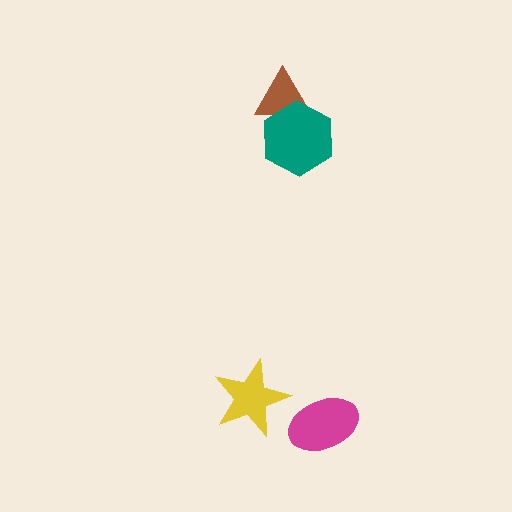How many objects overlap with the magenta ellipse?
0 objects overlap with the magenta ellipse.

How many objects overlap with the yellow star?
0 objects overlap with the yellow star.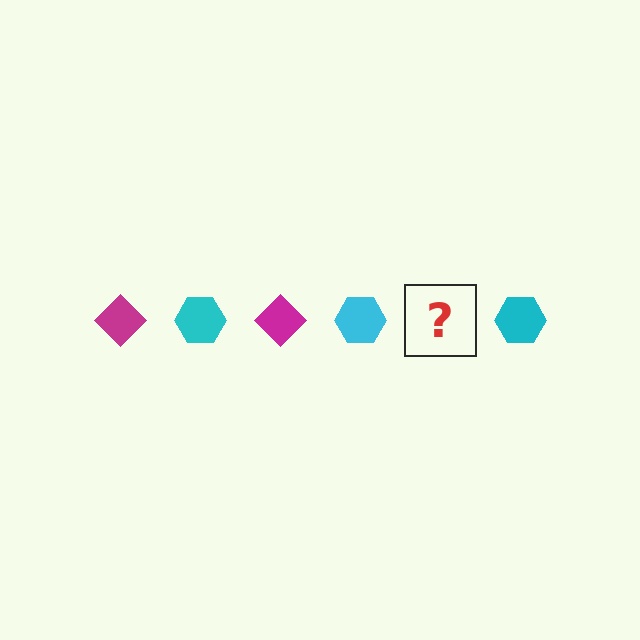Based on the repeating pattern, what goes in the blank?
The blank should be a magenta diamond.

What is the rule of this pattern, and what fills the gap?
The rule is that the pattern alternates between magenta diamond and cyan hexagon. The gap should be filled with a magenta diamond.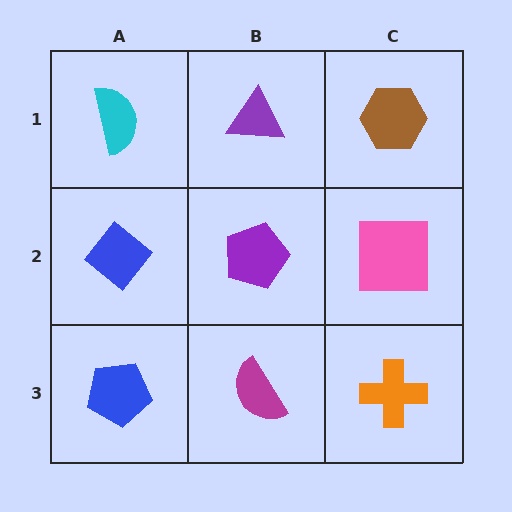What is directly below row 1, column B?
A purple pentagon.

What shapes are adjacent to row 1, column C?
A pink square (row 2, column C), a purple triangle (row 1, column B).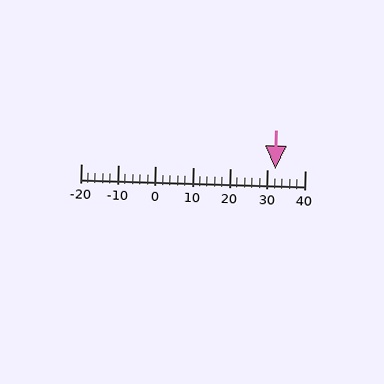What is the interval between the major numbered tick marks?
The major tick marks are spaced 10 units apart.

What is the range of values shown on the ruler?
The ruler shows values from -20 to 40.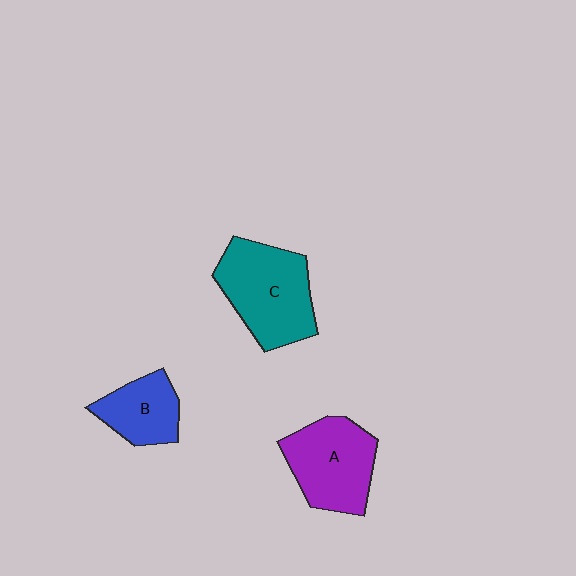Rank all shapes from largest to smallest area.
From largest to smallest: C (teal), A (purple), B (blue).